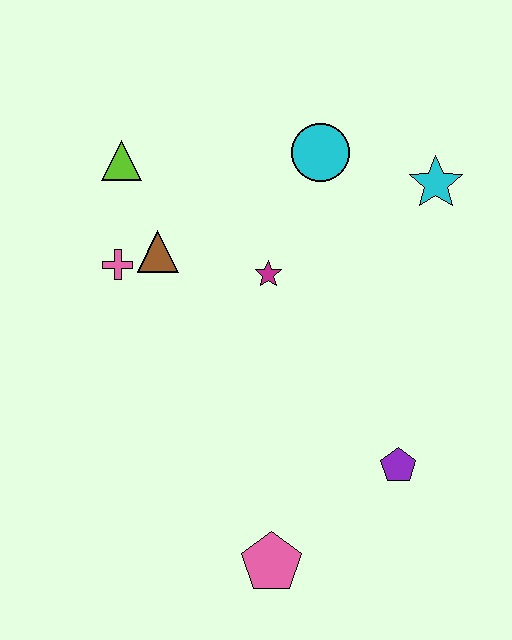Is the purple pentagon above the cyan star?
No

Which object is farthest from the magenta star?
The pink pentagon is farthest from the magenta star.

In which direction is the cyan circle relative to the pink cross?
The cyan circle is to the right of the pink cross.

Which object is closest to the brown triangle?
The pink cross is closest to the brown triangle.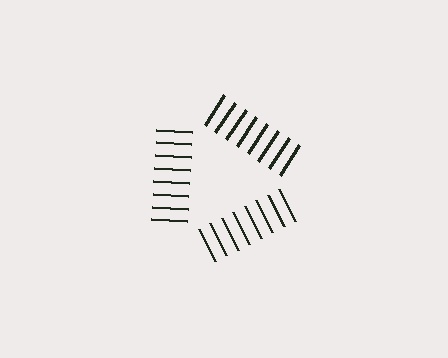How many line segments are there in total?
24 — 8 along each of the 3 edges.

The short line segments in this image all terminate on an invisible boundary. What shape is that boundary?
An illusory triangle — the line segments terminate on its edges but no continuous stroke is drawn.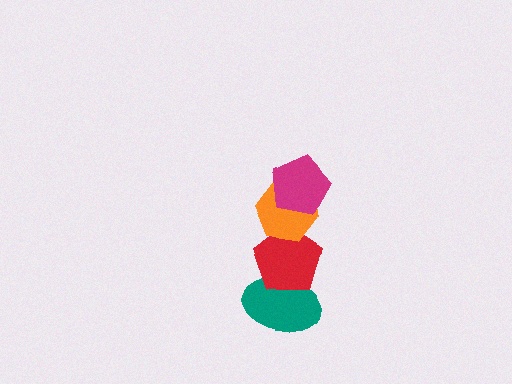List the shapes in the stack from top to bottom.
From top to bottom: the magenta pentagon, the orange hexagon, the red pentagon, the teal ellipse.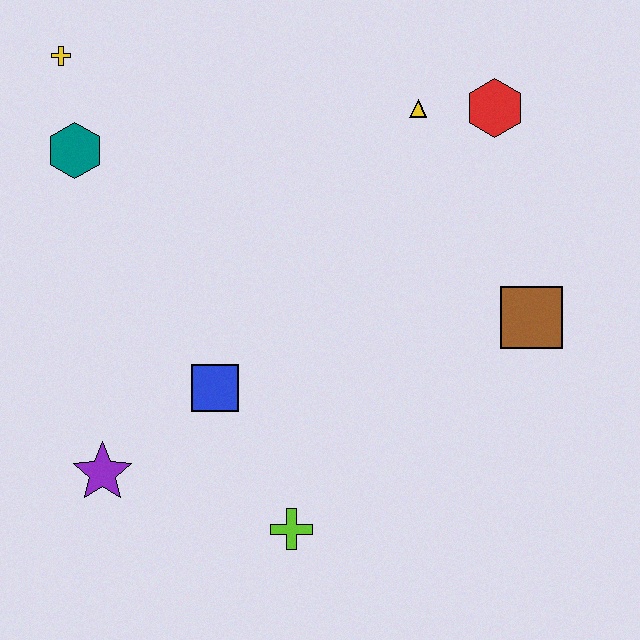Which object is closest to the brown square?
The red hexagon is closest to the brown square.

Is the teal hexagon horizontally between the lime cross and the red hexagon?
No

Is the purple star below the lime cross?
No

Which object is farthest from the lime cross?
The yellow cross is farthest from the lime cross.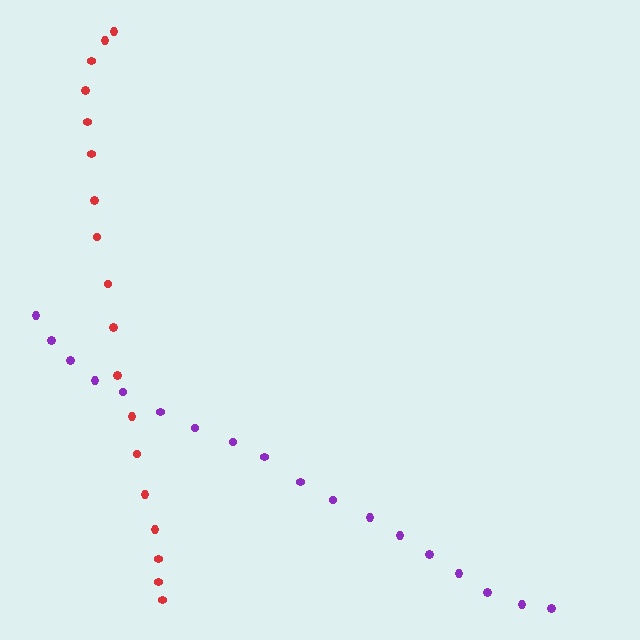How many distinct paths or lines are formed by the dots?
There are 2 distinct paths.